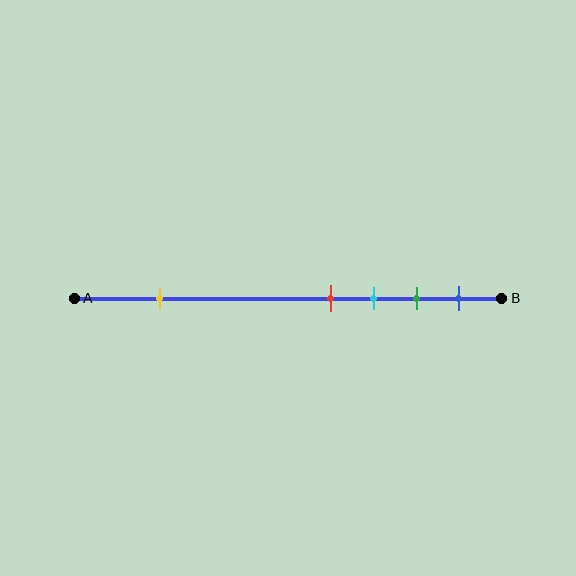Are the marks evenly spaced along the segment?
No, the marks are not evenly spaced.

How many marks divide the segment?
There are 5 marks dividing the segment.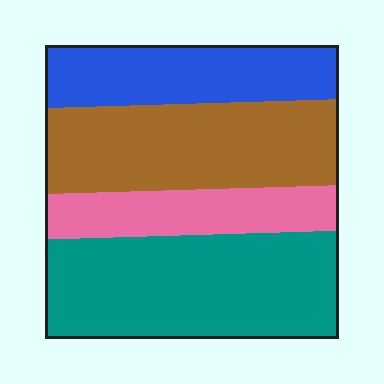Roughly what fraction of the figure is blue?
Blue takes up about one fifth (1/5) of the figure.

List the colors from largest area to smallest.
From largest to smallest: teal, brown, blue, pink.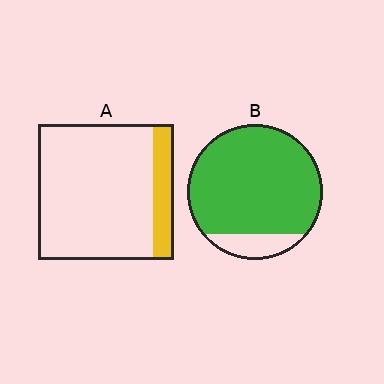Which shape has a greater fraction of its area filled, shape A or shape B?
Shape B.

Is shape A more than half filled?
No.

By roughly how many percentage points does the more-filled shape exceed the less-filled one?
By roughly 70 percentage points (B over A).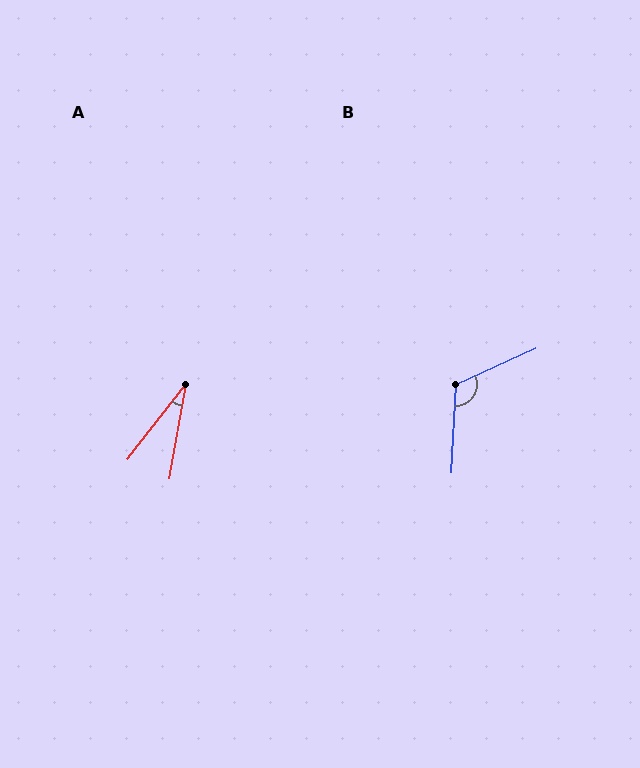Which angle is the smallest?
A, at approximately 28 degrees.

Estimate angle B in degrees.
Approximately 117 degrees.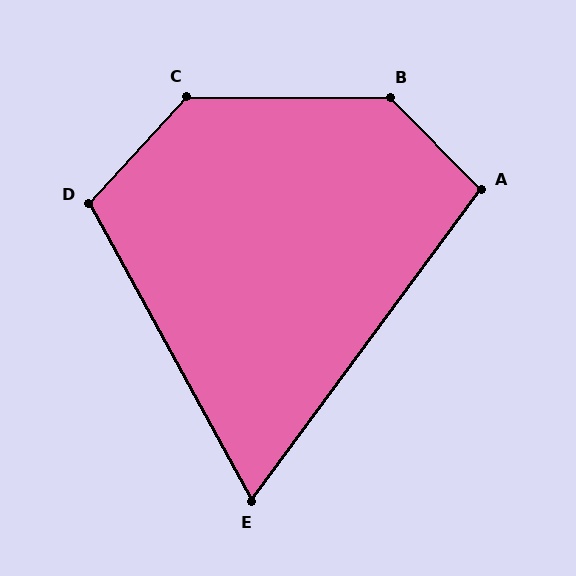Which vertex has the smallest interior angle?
E, at approximately 65 degrees.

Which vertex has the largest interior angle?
B, at approximately 135 degrees.